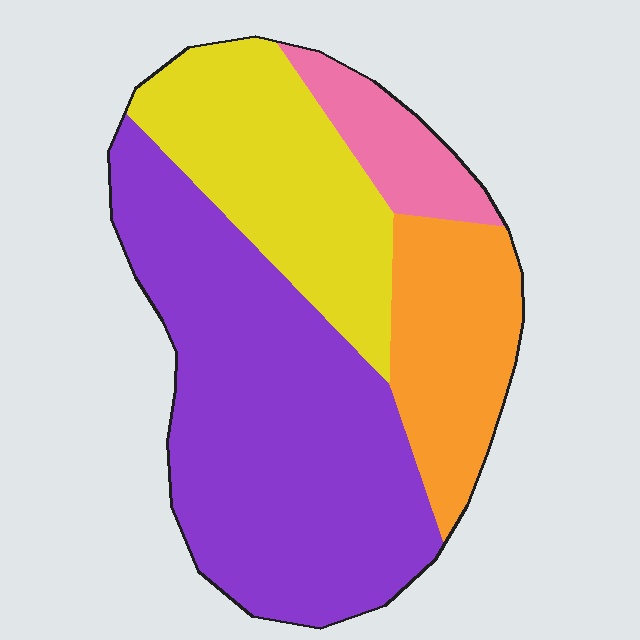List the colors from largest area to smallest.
From largest to smallest: purple, yellow, orange, pink.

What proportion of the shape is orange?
Orange takes up between a sixth and a third of the shape.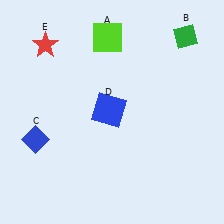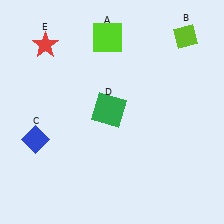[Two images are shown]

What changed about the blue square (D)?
In Image 1, D is blue. In Image 2, it changed to green.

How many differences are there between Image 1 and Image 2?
There are 2 differences between the two images.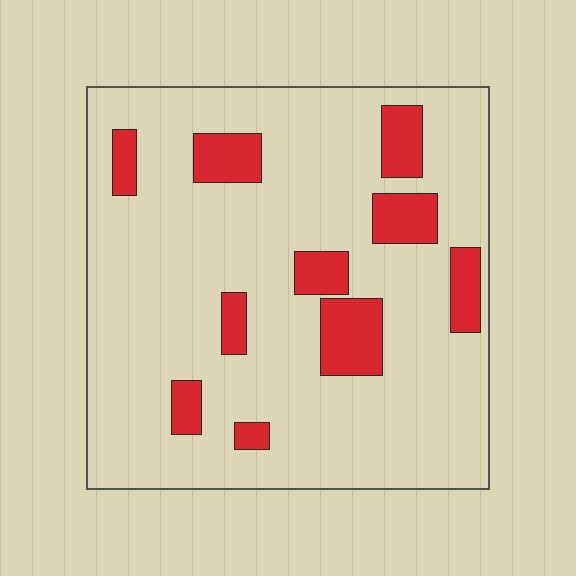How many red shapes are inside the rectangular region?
10.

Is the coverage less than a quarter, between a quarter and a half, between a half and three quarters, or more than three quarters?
Less than a quarter.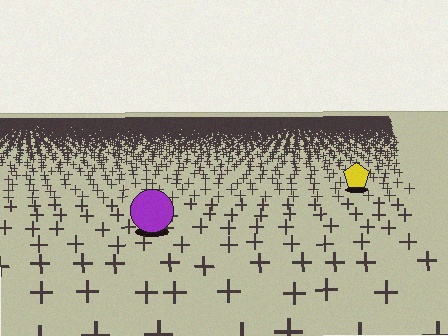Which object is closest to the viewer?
The purple circle is closest. The texture marks near it are larger and more spread out.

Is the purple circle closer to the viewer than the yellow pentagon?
Yes. The purple circle is closer — you can tell from the texture gradient: the ground texture is coarser near it.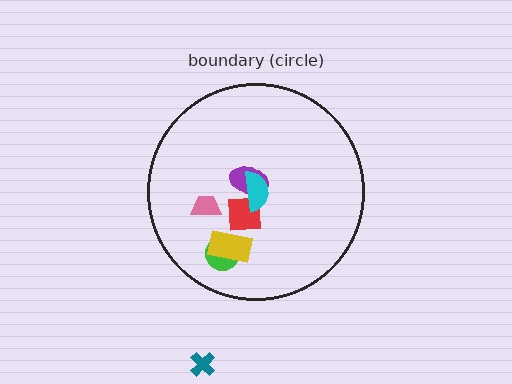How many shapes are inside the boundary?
6 inside, 1 outside.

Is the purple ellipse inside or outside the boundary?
Inside.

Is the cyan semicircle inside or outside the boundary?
Inside.